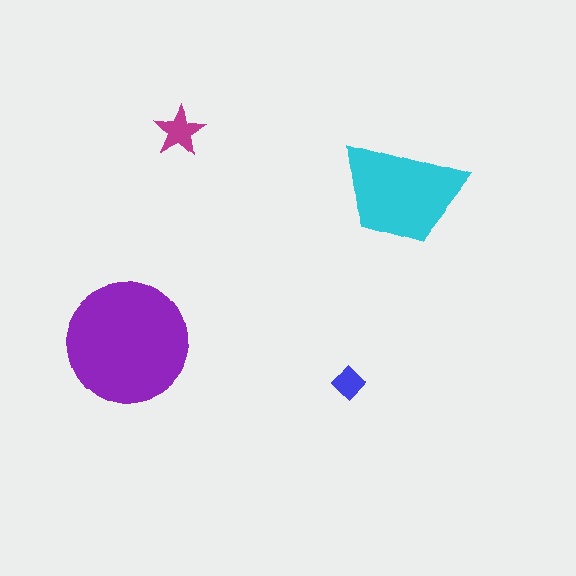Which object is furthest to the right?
The cyan trapezoid is rightmost.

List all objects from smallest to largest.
The blue diamond, the magenta star, the cyan trapezoid, the purple circle.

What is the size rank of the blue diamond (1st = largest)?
4th.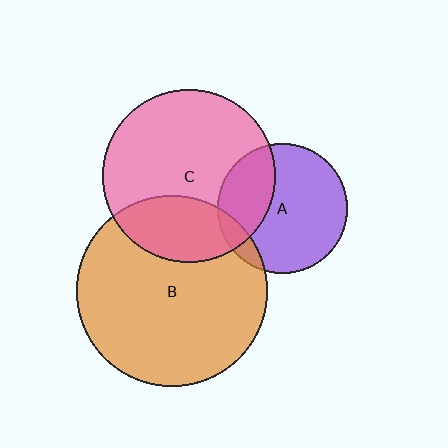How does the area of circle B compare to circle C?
Approximately 1.2 times.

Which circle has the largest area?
Circle B (orange).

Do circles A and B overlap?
Yes.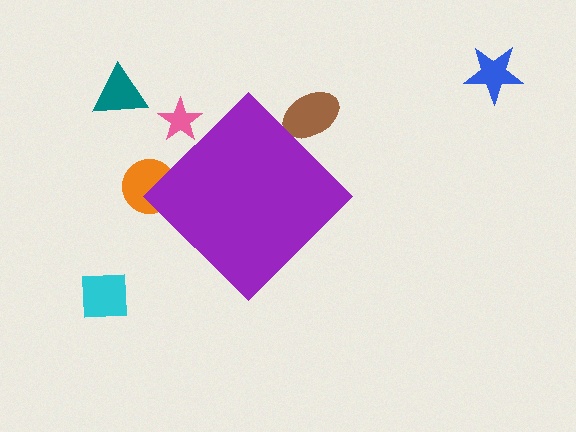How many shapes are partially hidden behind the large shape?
3 shapes are partially hidden.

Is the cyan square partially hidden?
No, the cyan square is fully visible.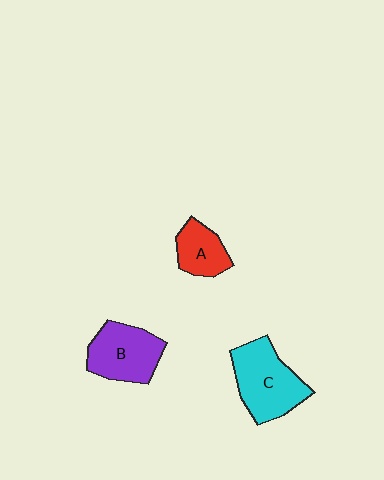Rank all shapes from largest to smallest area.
From largest to smallest: C (cyan), B (purple), A (red).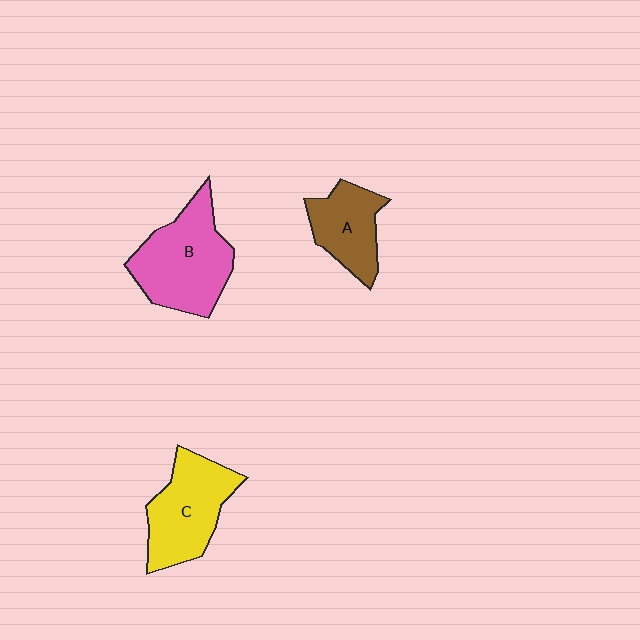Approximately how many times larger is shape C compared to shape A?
Approximately 1.4 times.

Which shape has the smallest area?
Shape A (brown).